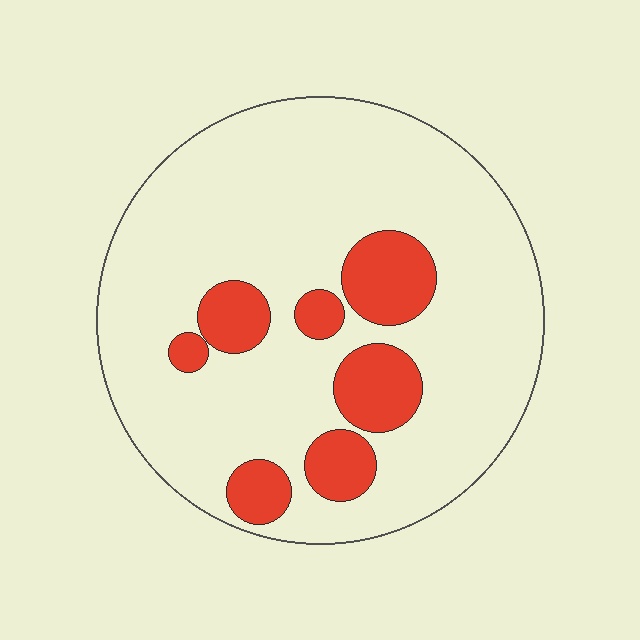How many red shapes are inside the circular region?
7.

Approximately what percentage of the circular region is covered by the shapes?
Approximately 20%.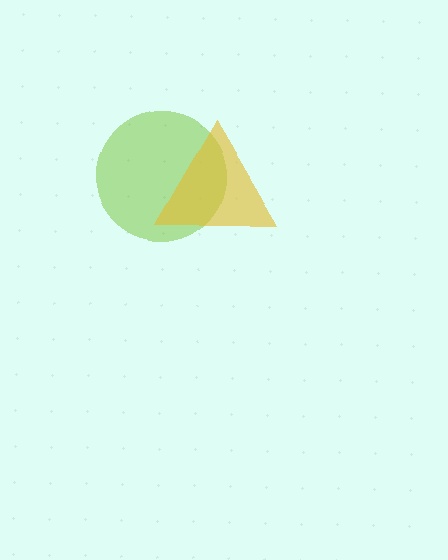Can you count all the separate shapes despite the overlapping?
Yes, there are 2 separate shapes.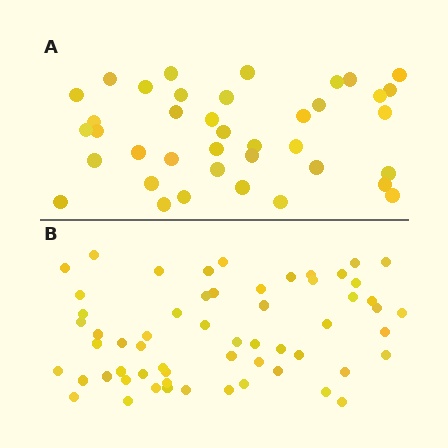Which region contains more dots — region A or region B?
Region B (the bottom region) has more dots.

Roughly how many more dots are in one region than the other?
Region B has approximately 20 more dots than region A.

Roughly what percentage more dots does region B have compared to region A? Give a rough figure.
About 50% more.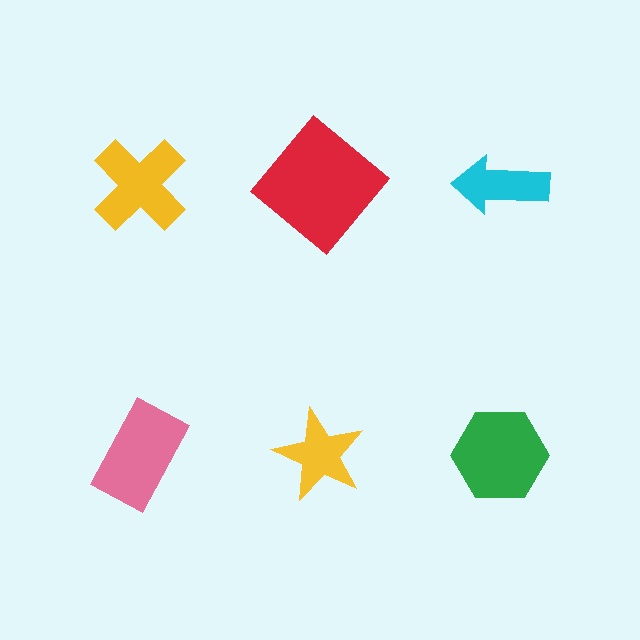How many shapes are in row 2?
3 shapes.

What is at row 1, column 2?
A red diamond.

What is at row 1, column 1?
A yellow cross.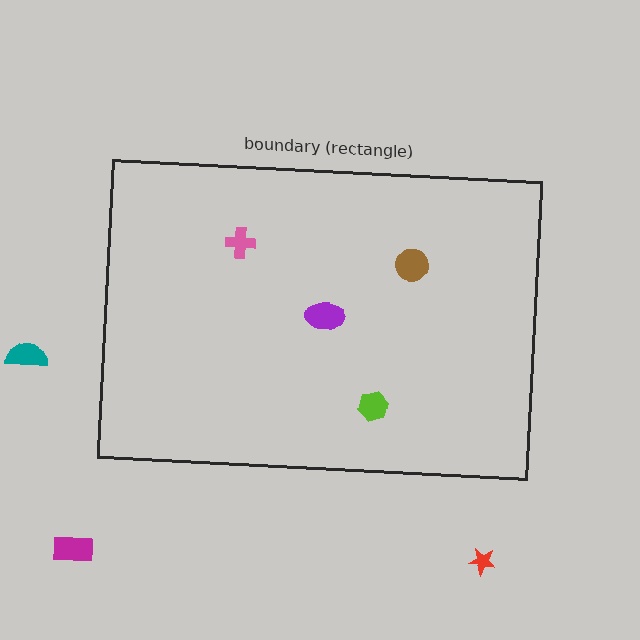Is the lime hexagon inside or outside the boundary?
Inside.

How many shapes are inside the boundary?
4 inside, 3 outside.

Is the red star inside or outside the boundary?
Outside.